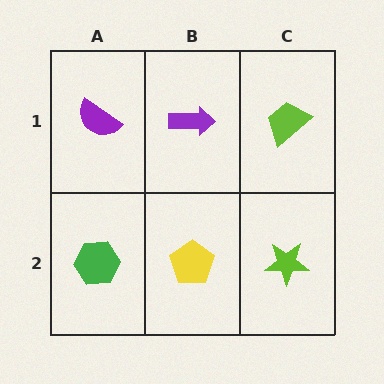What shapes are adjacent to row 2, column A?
A purple semicircle (row 1, column A), a yellow pentagon (row 2, column B).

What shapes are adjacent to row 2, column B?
A purple arrow (row 1, column B), a green hexagon (row 2, column A), a lime star (row 2, column C).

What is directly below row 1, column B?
A yellow pentagon.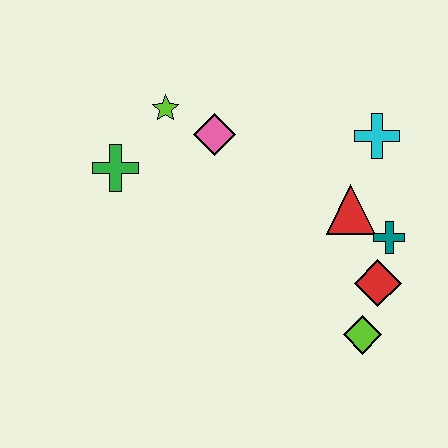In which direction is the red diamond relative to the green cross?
The red diamond is to the right of the green cross.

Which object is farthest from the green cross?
The lime diamond is farthest from the green cross.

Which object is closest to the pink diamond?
The lime star is closest to the pink diamond.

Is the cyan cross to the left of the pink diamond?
No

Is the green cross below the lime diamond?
No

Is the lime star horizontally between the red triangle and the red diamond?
No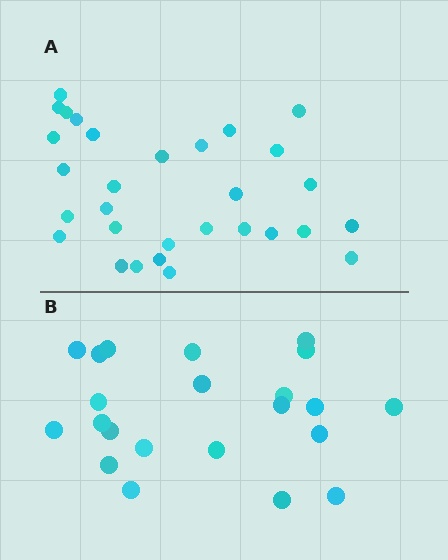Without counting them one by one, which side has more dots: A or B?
Region A (the top region) has more dots.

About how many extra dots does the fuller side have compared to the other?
Region A has roughly 8 or so more dots than region B.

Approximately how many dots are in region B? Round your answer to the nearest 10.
About 20 dots. (The exact count is 22, which rounds to 20.)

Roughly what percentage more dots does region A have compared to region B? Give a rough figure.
About 35% more.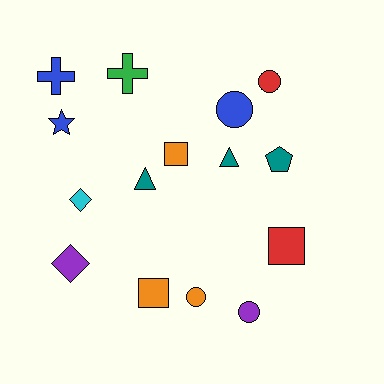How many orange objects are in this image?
There are 3 orange objects.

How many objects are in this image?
There are 15 objects.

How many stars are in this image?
There is 1 star.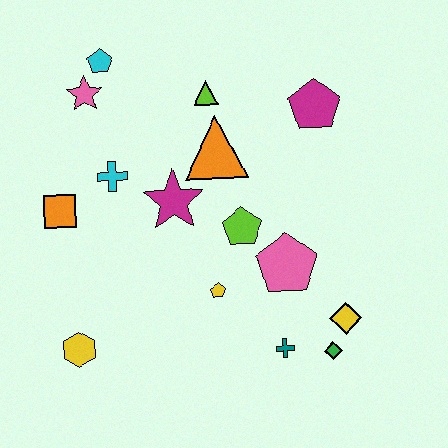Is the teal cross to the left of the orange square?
No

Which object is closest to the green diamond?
The yellow diamond is closest to the green diamond.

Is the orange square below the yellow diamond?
No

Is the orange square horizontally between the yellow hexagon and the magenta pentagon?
No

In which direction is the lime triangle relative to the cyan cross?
The lime triangle is to the right of the cyan cross.